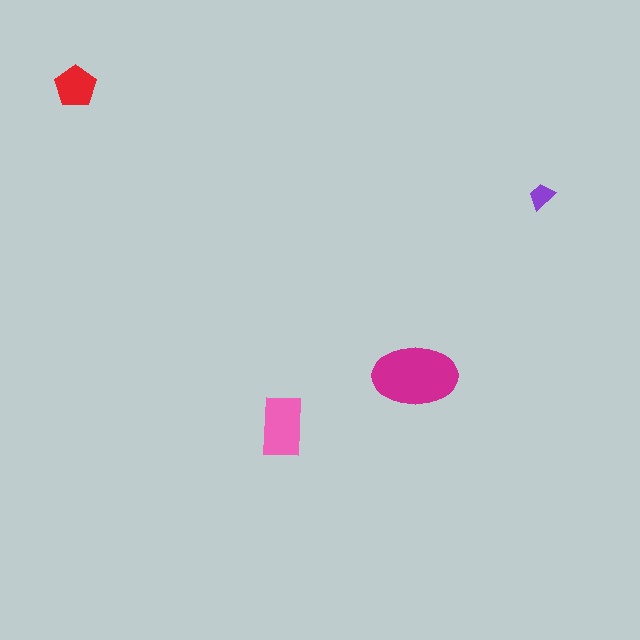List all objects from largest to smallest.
The magenta ellipse, the pink rectangle, the red pentagon, the purple trapezoid.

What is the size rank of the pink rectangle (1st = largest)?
2nd.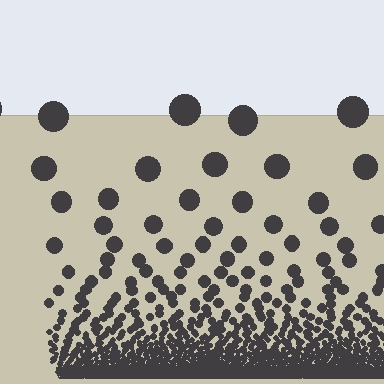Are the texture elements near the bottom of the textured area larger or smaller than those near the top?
Smaller. The gradient is inverted — elements near the bottom are smaller and denser.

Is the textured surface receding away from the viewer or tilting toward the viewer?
The surface appears to tilt toward the viewer. Texture elements get larger and sparser toward the top.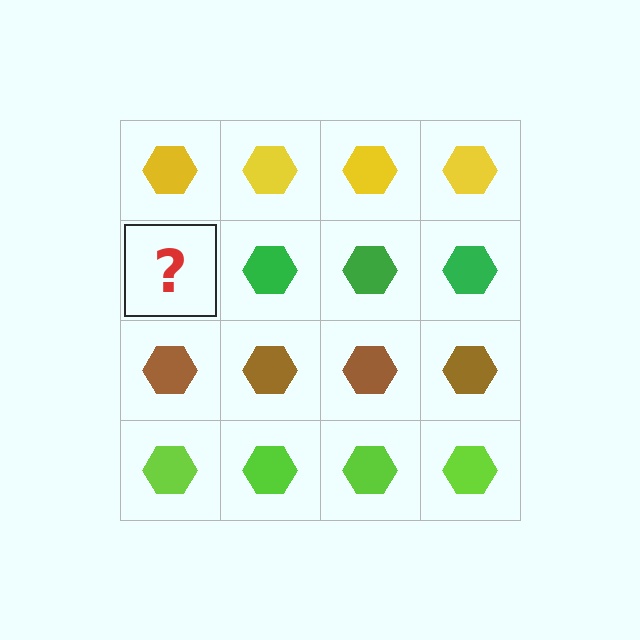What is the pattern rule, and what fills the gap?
The rule is that each row has a consistent color. The gap should be filled with a green hexagon.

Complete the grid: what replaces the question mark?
The question mark should be replaced with a green hexagon.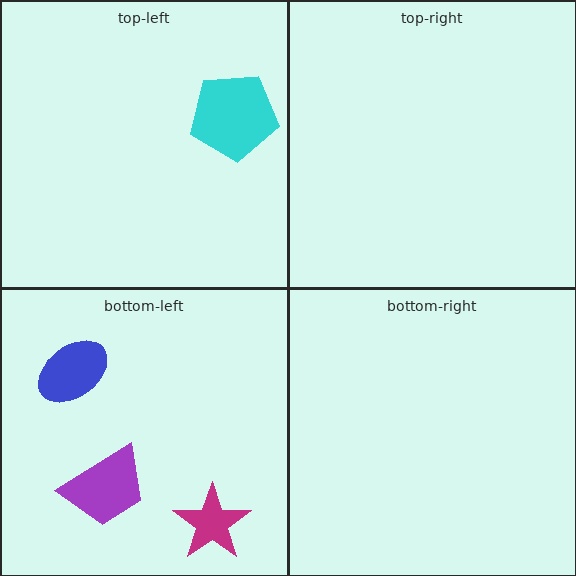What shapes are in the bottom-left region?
The magenta star, the purple trapezoid, the blue ellipse.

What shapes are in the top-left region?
The cyan pentagon.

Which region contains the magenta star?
The bottom-left region.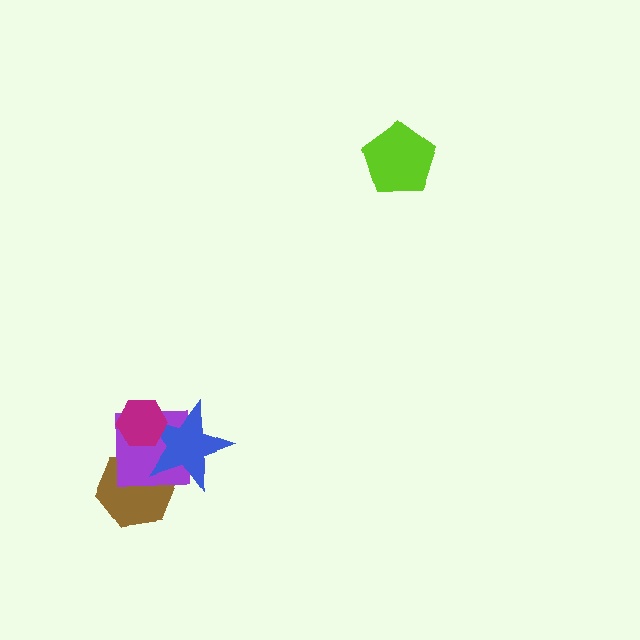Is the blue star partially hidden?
Yes, it is partially covered by another shape.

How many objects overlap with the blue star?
3 objects overlap with the blue star.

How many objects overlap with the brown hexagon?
2 objects overlap with the brown hexagon.